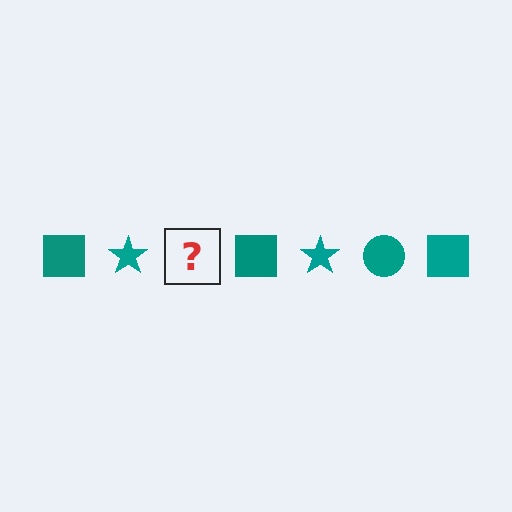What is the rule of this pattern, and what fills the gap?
The rule is that the pattern cycles through square, star, circle shapes in teal. The gap should be filled with a teal circle.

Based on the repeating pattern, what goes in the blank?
The blank should be a teal circle.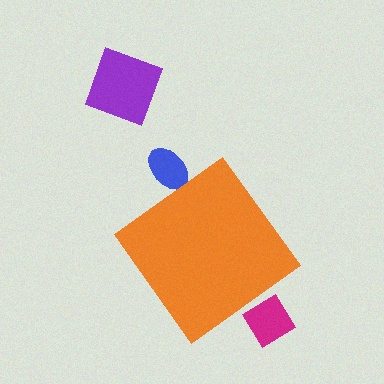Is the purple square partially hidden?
No, the purple square is fully visible.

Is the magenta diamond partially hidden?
Yes, the magenta diamond is partially hidden behind the orange diamond.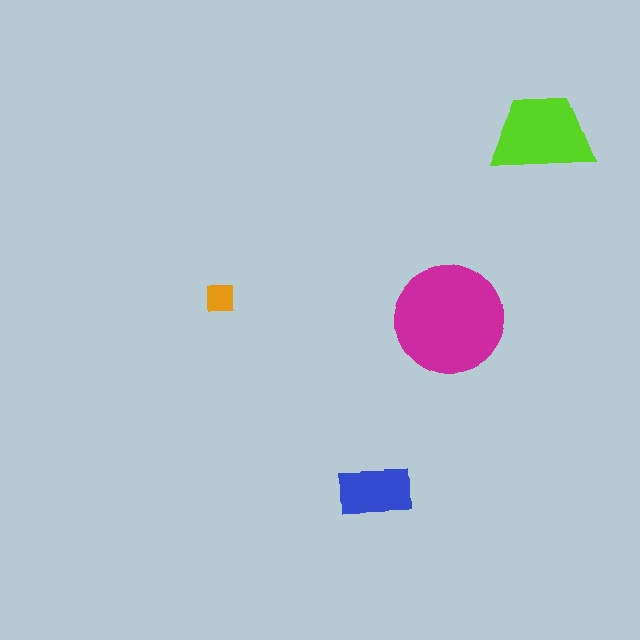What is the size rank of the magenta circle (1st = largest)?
1st.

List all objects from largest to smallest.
The magenta circle, the lime trapezoid, the blue rectangle, the orange square.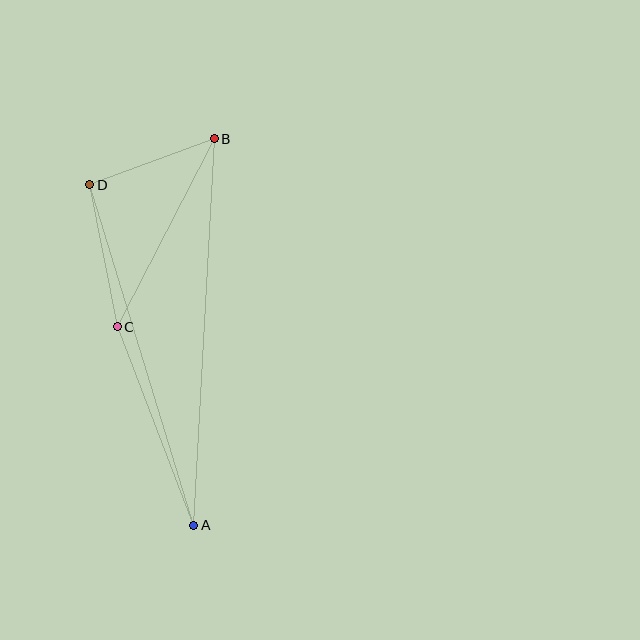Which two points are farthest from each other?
Points A and B are farthest from each other.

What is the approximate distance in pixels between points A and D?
The distance between A and D is approximately 356 pixels.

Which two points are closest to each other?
Points B and D are closest to each other.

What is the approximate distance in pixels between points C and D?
The distance between C and D is approximately 144 pixels.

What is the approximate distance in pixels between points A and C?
The distance between A and C is approximately 213 pixels.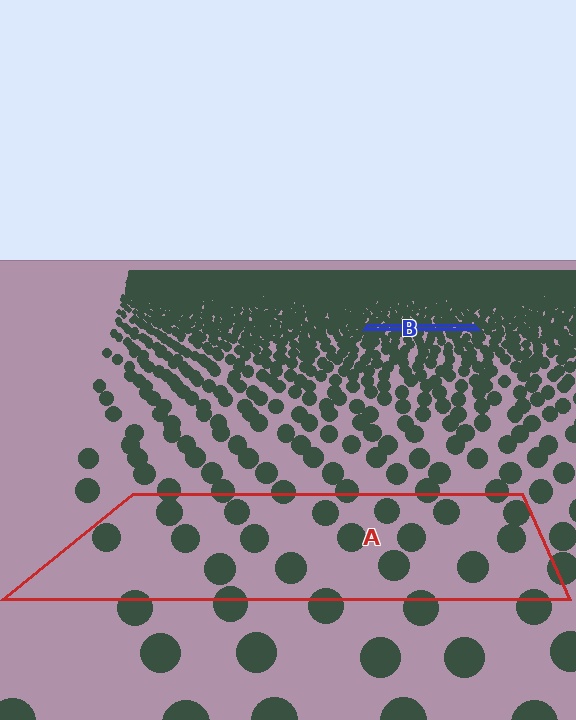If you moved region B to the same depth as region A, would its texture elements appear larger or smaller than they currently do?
They would appear larger. At a closer depth, the same texture elements are projected at a bigger on-screen size.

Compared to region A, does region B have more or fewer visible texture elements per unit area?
Region B has more texture elements per unit area — they are packed more densely because it is farther away.